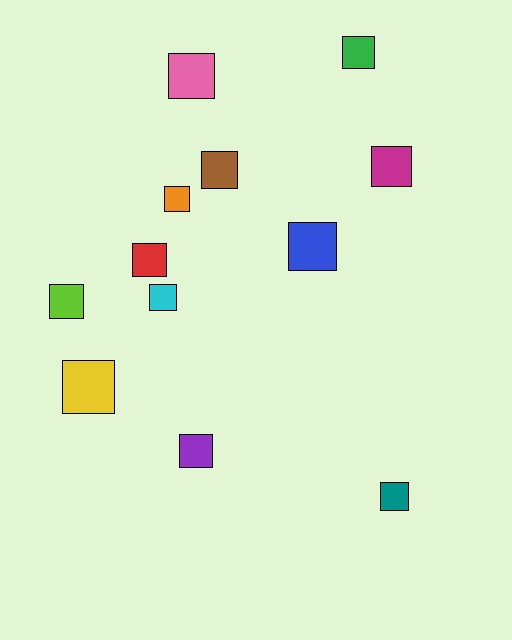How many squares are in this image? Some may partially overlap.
There are 12 squares.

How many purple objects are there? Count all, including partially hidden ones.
There is 1 purple object.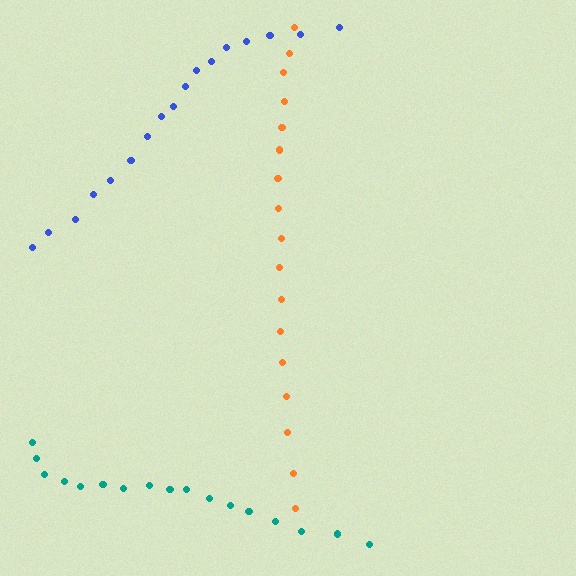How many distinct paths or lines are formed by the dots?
There are 3 distinct paths.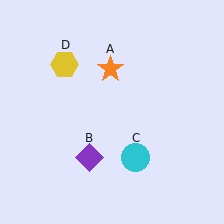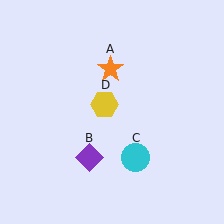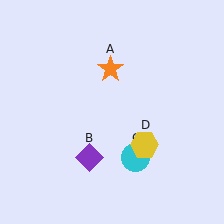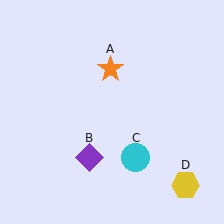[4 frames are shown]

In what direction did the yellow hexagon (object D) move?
The yellow hexagon (object D) moved down and to the right.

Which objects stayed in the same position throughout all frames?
Orange star (object A) and purple diamond (object B) and cyan circle (object C) remained stationary.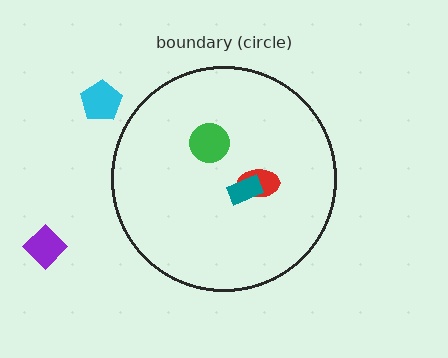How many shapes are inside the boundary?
3 inside, 2 outside.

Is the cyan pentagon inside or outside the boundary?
Outside.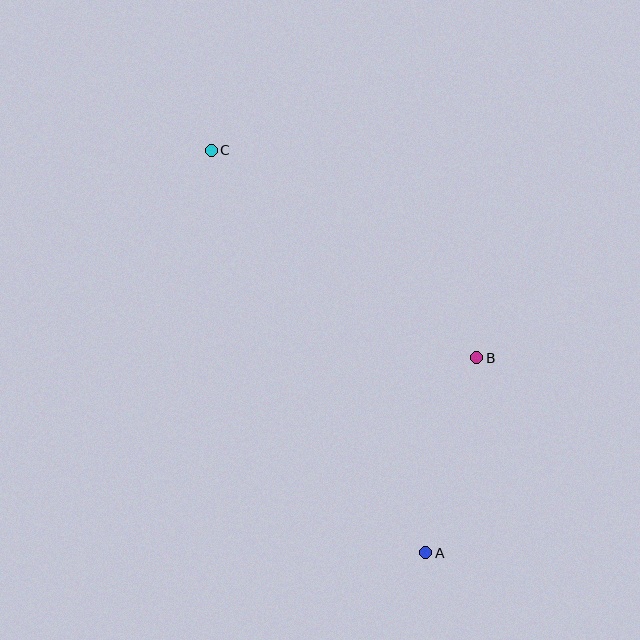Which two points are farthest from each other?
Points A and C are farthest from each other.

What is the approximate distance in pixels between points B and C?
The distance between B and C is approximately 337 pixels.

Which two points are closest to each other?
Points A and B are closest to each other.